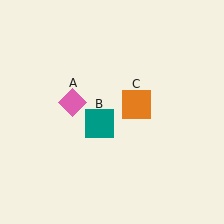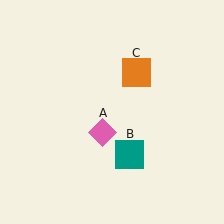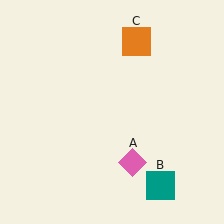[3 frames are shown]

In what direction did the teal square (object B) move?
The teal square (object B) moved down and to the right.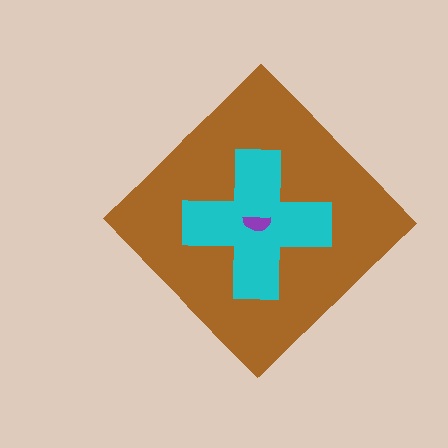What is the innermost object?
The purple semicircle.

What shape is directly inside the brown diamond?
The cyan cross.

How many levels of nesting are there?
3.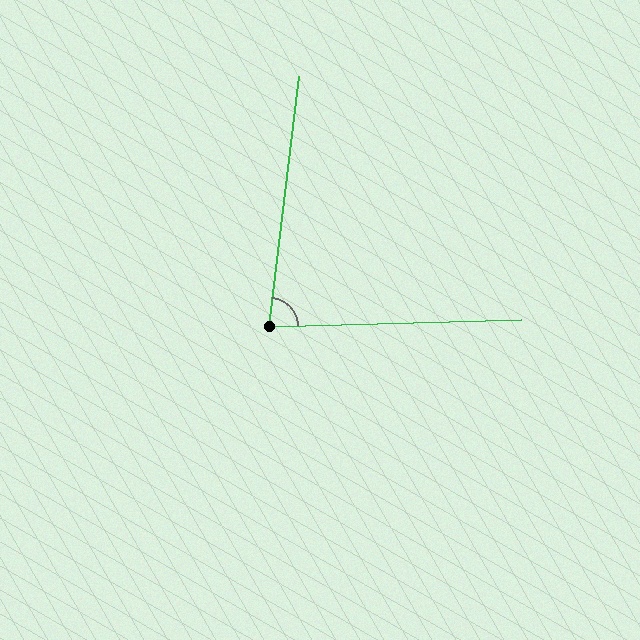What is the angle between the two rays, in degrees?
Approximately 82 degrees.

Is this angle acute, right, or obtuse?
It is acute.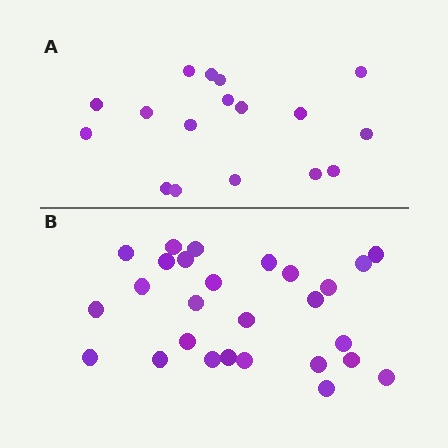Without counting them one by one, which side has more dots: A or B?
Region B (the bottom region) has more dots.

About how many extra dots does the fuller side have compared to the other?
Region B has roughly 10 or so more dots than region A.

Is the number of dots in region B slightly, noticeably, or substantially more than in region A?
Region B has substantially more. The ratio is roughly 1.6 to 1.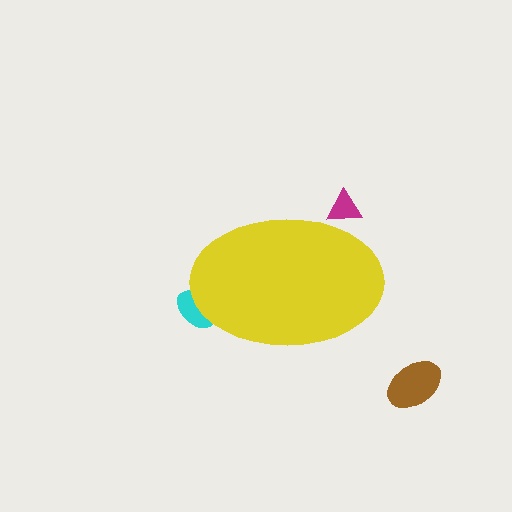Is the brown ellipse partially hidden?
No, the brown ellipse is fully visible.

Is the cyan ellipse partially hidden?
Yes, the cyan ellipse is partially hidden behind the yellow ellipse.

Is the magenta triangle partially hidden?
Yes, the magenta triangle is partially hidden behind the yellow ellipse.